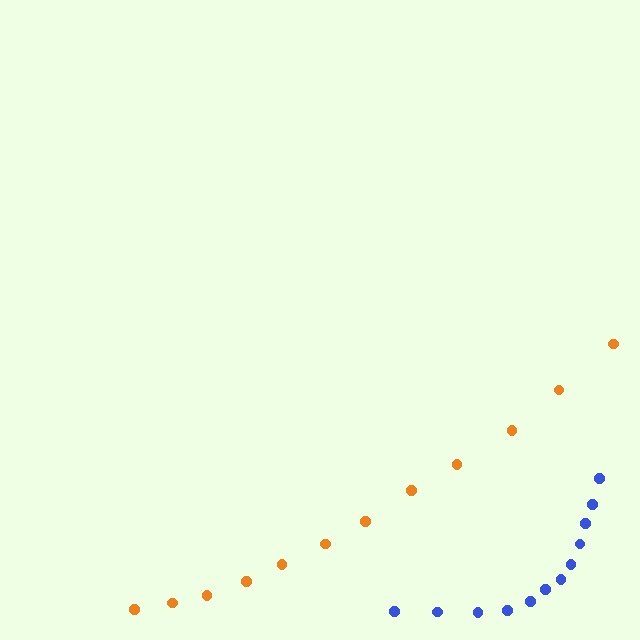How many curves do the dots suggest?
There are 2 distinct paths.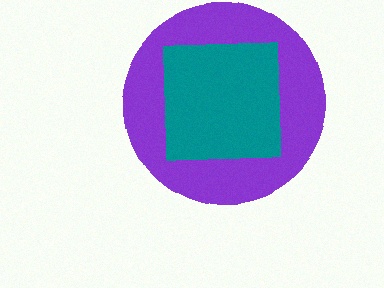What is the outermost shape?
The purple circle.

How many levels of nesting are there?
2.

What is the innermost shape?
The teal square.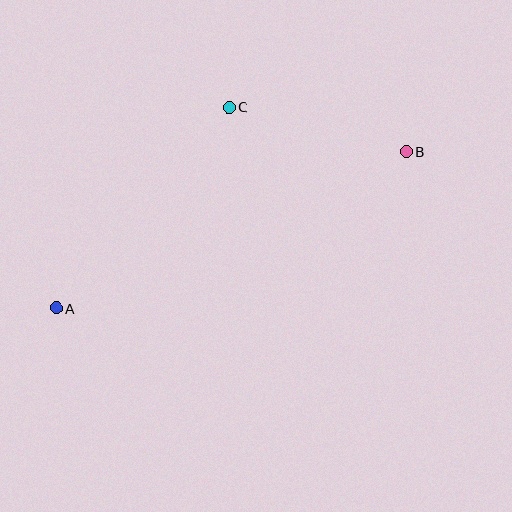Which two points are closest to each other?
Points B and C are closest to each other.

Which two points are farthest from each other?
Points A and B are farthest from each other.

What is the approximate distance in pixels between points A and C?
The distance between A and C is approximately 265 pixels.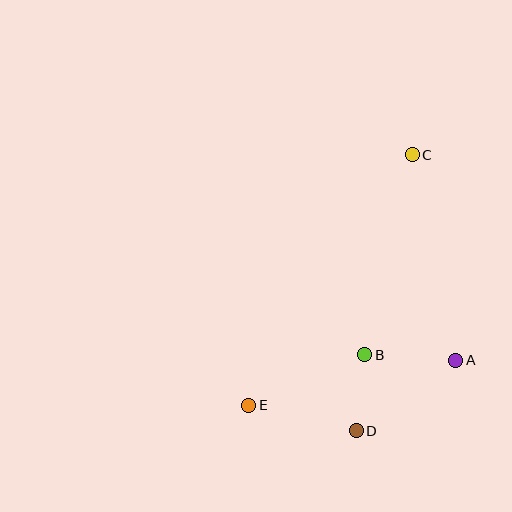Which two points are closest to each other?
Points B and D are closest to each other.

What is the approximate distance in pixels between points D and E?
The distance between D and E is approximately 110 pixels.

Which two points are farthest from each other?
Points C and E are farthest from each other.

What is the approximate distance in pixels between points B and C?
The distance between B and C is approximately 206 pixels.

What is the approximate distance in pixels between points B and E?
The distance between B and E is approximately 126 pixels.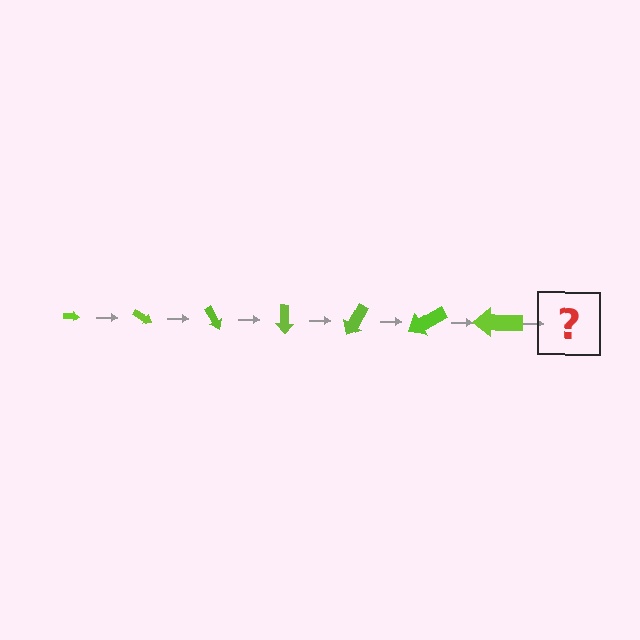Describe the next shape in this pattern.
It should be an arrow, larger than the previous one and rotated 210 degrees from the start.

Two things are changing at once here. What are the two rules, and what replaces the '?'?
The two rules are that the arrow grows larger each step and it rotates 30 degrees each step. The '?' should be an arrow, larger than the previous one and rotated 210 degrees from the start.